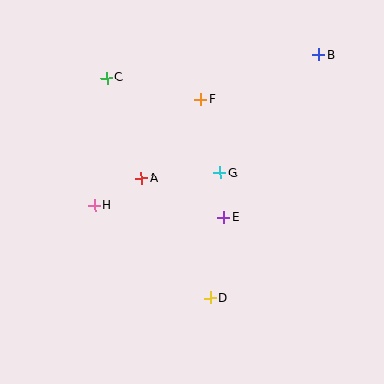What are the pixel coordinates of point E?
Point E is at (223, 217).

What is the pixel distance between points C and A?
The distance between C and A is 106 pixels.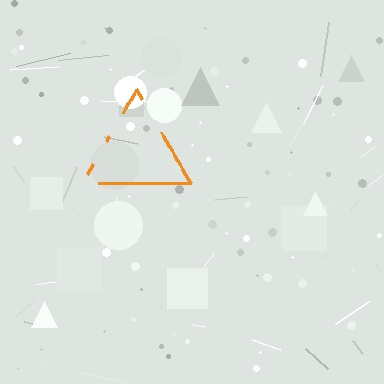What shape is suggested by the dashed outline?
The dashed outline suggests a triangle.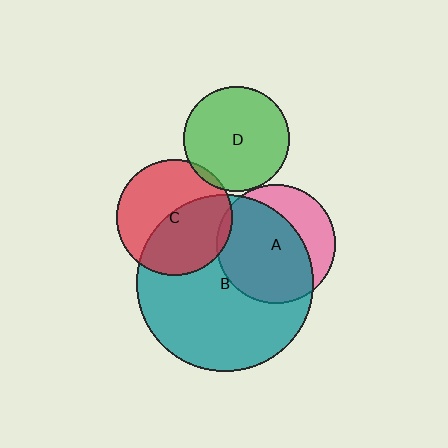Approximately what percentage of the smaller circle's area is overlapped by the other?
Approximately 5%.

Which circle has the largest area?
Circle B (teal).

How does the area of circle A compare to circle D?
Approximately 1.3 times.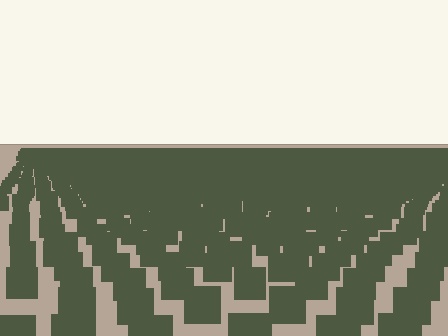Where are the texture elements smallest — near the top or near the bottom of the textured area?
Near the top.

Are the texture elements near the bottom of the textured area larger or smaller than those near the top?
Larger. Near the bottom, elements are closer to the viewer and appear at a bigger on-screen size.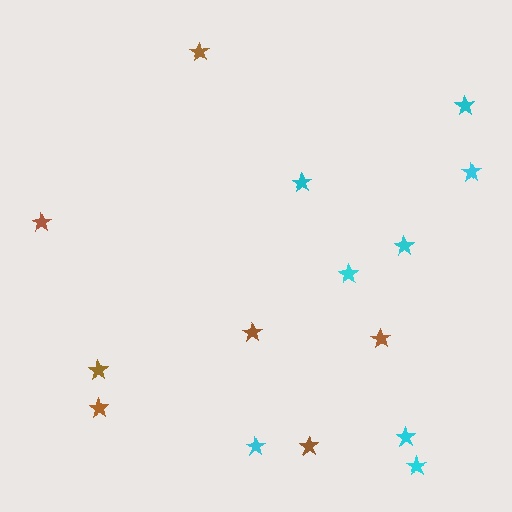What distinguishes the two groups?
There are 2 groups: one group of brown stars (7) and one group of cyan stars (8).